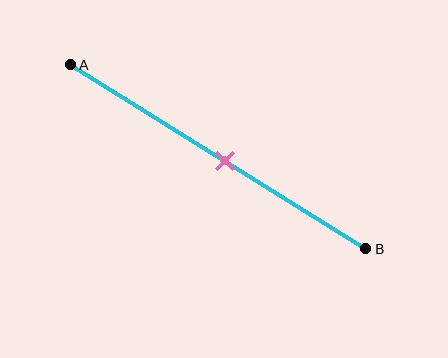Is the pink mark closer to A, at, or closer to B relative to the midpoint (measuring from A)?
The pink mark is approximately at the midpoint of segment AB.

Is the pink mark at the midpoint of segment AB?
Yes, the mark is approximately at the midpoint.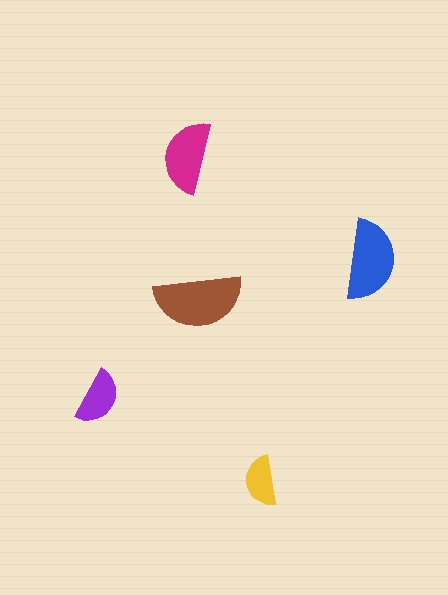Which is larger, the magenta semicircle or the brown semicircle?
The brown one.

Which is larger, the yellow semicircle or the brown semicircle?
The brown one.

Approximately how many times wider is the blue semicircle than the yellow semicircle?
About 1.5 times wider.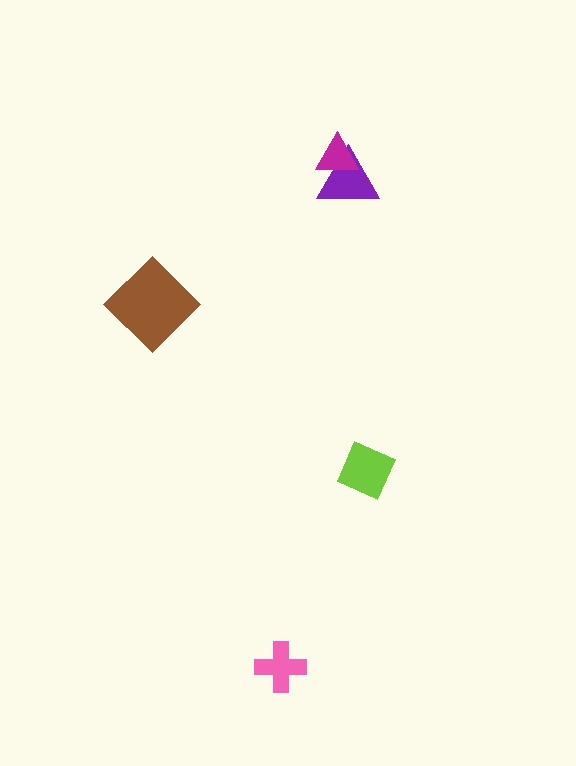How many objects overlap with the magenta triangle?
1 object overlaps with the magenta triangle.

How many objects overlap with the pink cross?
0 objects overlap with the pink cross.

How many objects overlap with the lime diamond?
0 objects overlap with the lime diamond.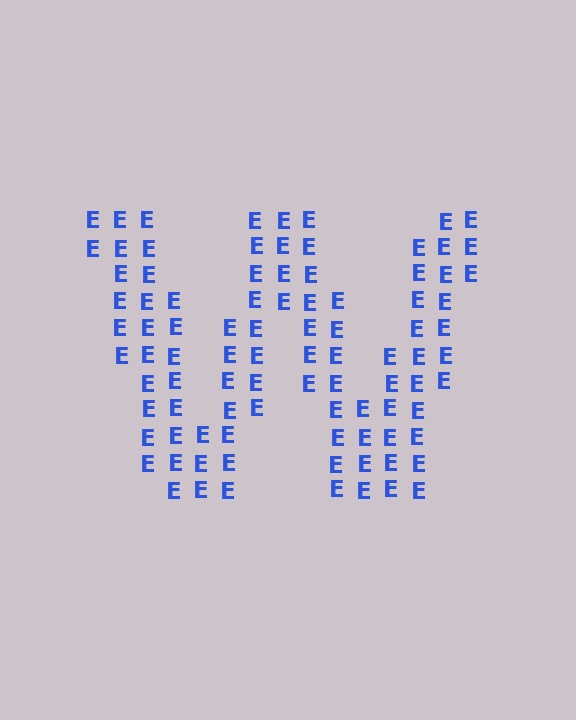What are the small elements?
The small elements are letter E's.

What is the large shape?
The large shape is the letter W.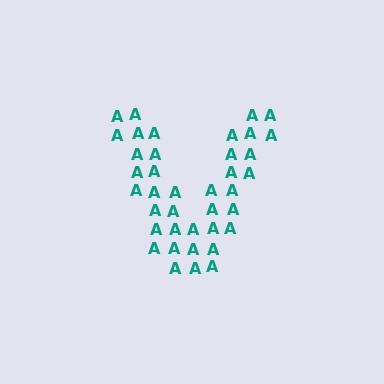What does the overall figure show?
The overall figure shows the letter V.